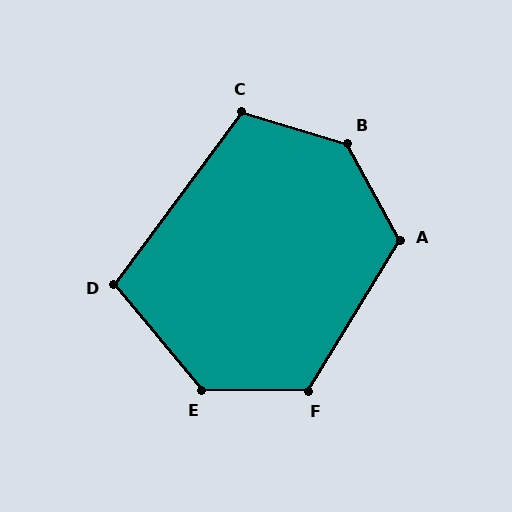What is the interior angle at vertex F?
Approximately 121 degrees (obtuse).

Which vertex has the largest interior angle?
B, at approximately 135 degrees.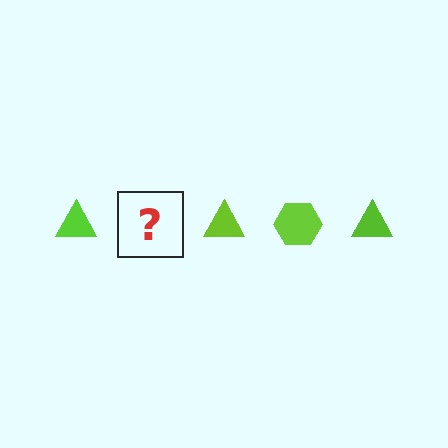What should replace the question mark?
The question mark should be replaced with a lime hexagon.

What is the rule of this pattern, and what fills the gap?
The rule is that the pattern cycles through triangle, hexagon shapes in lime. The gap should be filled with a lime hexagon.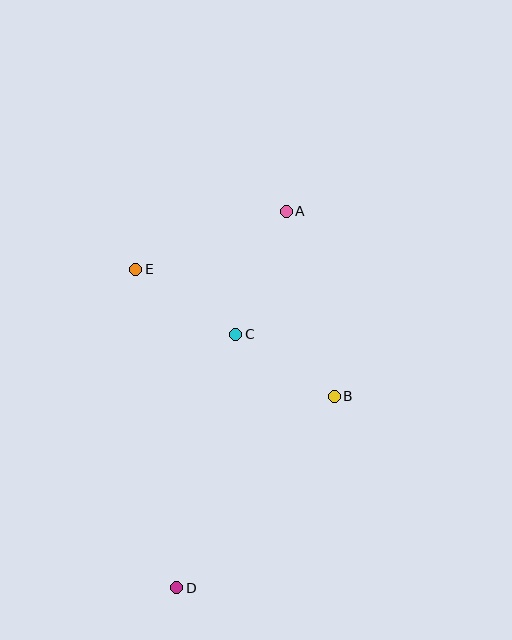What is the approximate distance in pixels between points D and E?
The distance between D and E is approximately 321 pixels.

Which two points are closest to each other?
Points B and C are closest to each other.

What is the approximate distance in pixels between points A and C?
The distance between A and C is approximately 133 pixels.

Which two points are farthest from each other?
Points A and D are farthest from each other.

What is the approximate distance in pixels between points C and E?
The distance between C and E is approximately 119 pixels.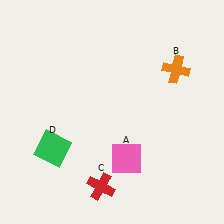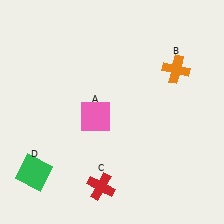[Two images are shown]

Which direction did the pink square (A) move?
The pink square (A) moved up.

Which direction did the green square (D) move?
The green square (D) moved down.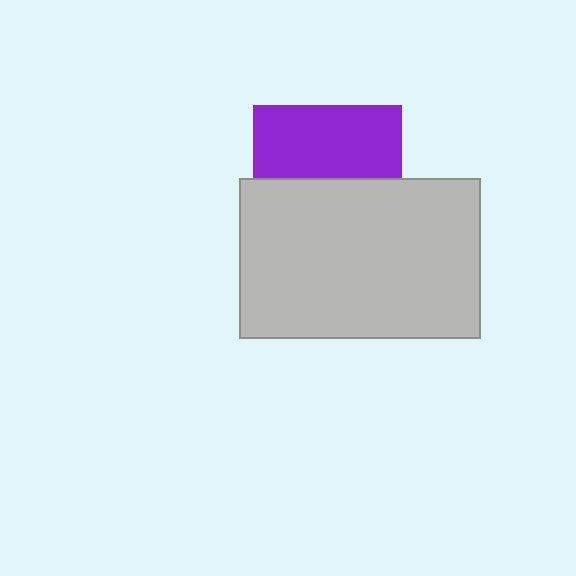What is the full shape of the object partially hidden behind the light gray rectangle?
The partially hidden object is a purple square.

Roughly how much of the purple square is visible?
About half of it is visible (roughly 49%).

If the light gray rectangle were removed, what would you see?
You would see the complete purple square.